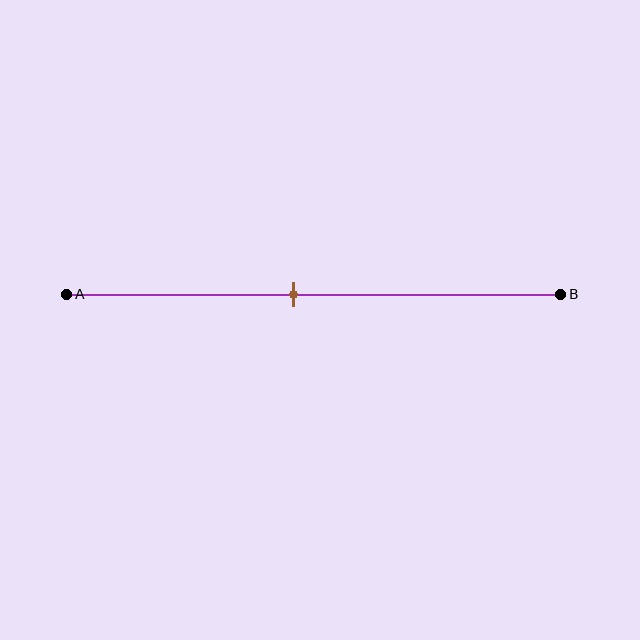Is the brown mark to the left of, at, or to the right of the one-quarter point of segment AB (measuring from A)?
The brown mark is to the right of the one-quarter point of segment AB.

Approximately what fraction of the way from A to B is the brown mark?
The brown mark is approximately 45% of the way from A to B.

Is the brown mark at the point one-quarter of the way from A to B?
No, the mark is at about 45% from A, not at the 25% one-quarter point.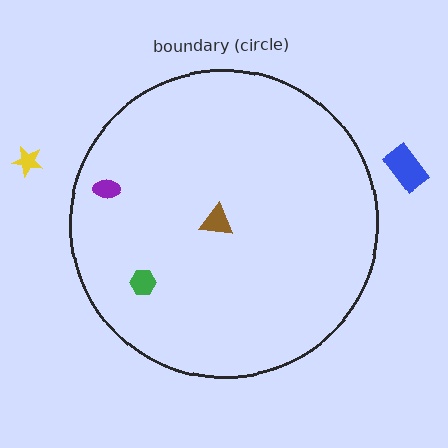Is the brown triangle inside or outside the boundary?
Inside.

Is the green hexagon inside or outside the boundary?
Inside.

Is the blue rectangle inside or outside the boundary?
Outside.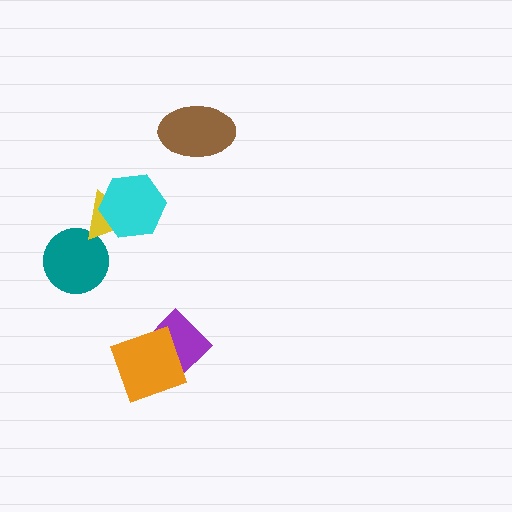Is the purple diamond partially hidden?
Yes, it is partially covered by another shape.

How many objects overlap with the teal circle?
1 object overlaps with the teal circle.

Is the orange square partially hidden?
No, no other shape covers it.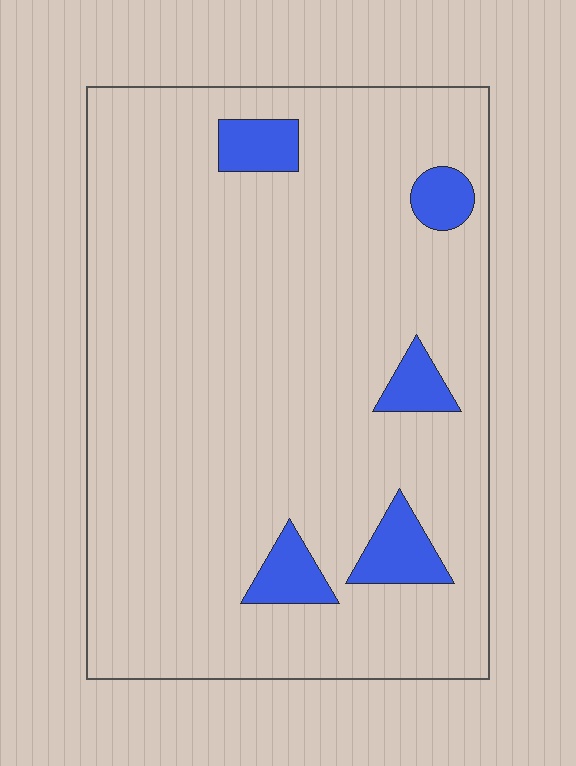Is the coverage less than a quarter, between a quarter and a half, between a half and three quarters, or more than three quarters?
Less than a quarter.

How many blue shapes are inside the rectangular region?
5.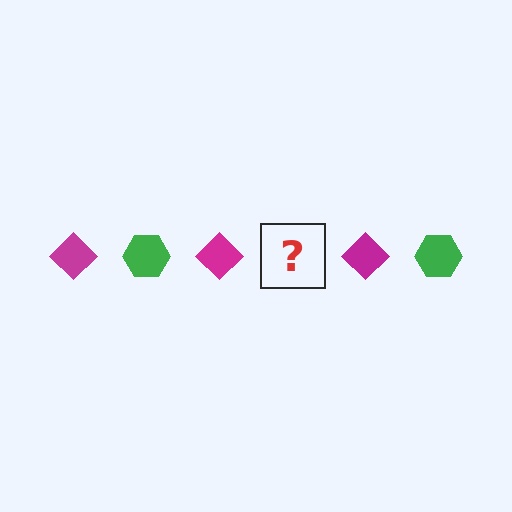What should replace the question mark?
The question mark should be replaced with a green hexagon.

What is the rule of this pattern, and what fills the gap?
The rule is that the pattern alternates between magenta diamond and green hexagon. The gap should be filled with a green hexagon.